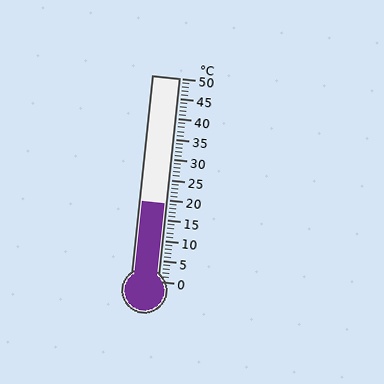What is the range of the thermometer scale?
The thermometer scale ranges from 0°C to 50°C.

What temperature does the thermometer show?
The thermometer shows approximately 19°C.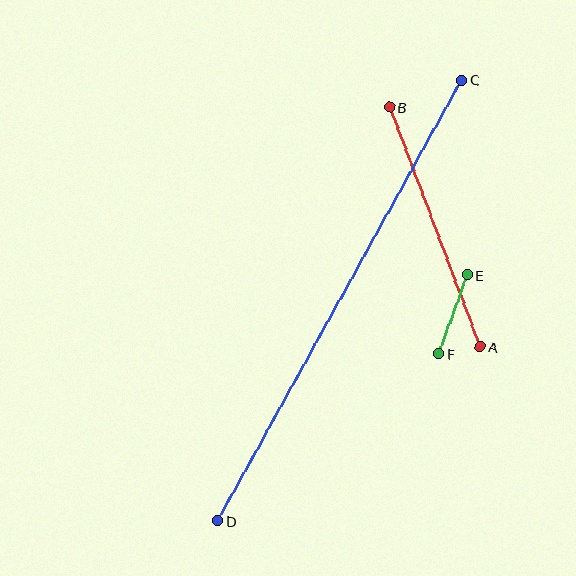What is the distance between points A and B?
The distance is approximately 256 pixels.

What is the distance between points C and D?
The distance is approximately 503 pixels.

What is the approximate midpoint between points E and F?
The midpoint is at approximately (453, 314) pixels.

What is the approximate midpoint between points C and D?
The midpoint is at approximately (340, 300) pixels.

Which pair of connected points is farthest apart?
Points C and D are farthest apart.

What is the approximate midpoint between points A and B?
The midpoint is at approximately (435, 227) pixels.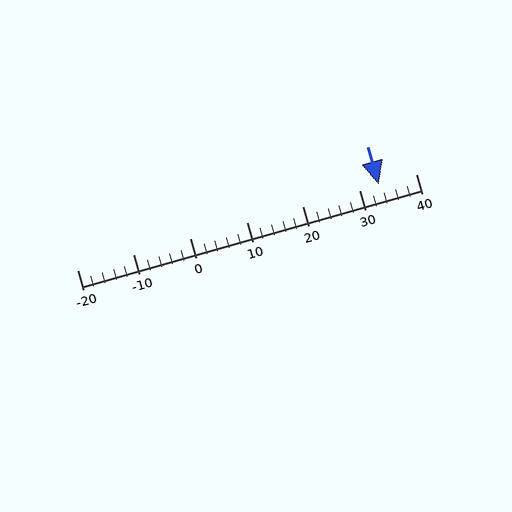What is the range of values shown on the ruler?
The ruler shows values from -20 to 40.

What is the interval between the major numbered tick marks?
The major tick marks are spaced 10 units apart.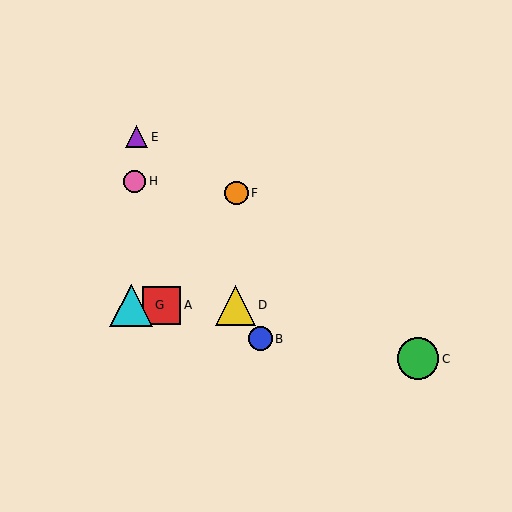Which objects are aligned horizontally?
Objects A, D, G are aligned horizontally.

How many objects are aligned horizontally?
3 objects (A, D, G) are aligned horizontally.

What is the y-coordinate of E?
Object E is at y≈137.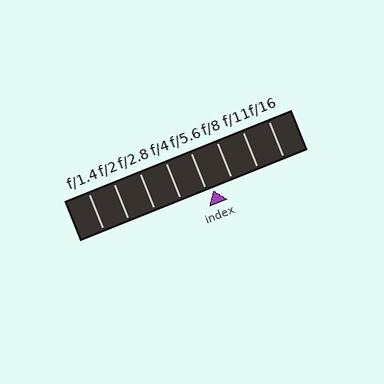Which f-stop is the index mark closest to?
The index mark is closest to f/5.6.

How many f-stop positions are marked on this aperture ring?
There are 8 f-stop positions marked.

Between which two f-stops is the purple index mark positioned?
The index mark is between f/5.6 and f/8.